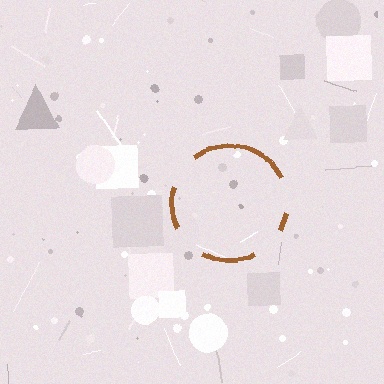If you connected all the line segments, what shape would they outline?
They would outline a circle.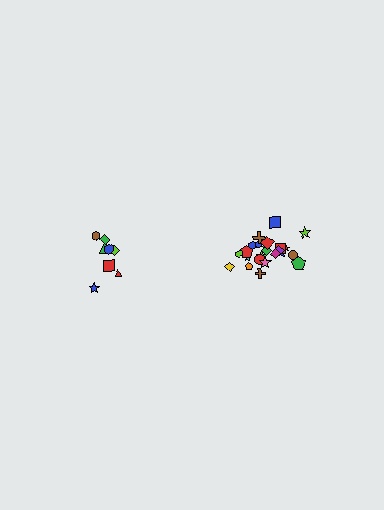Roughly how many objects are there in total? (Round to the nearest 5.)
Roughly 35 objects in total.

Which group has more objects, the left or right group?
The right group.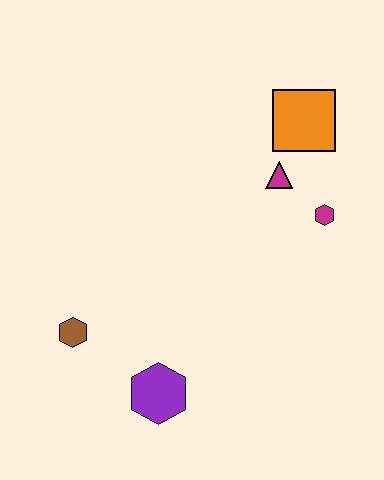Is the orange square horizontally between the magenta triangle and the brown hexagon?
No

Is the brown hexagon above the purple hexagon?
Yes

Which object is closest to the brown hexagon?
The purple hexagon is closest to the brown hexagon.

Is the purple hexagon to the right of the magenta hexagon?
No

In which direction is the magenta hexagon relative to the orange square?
The magenta hexagon is below the orange square.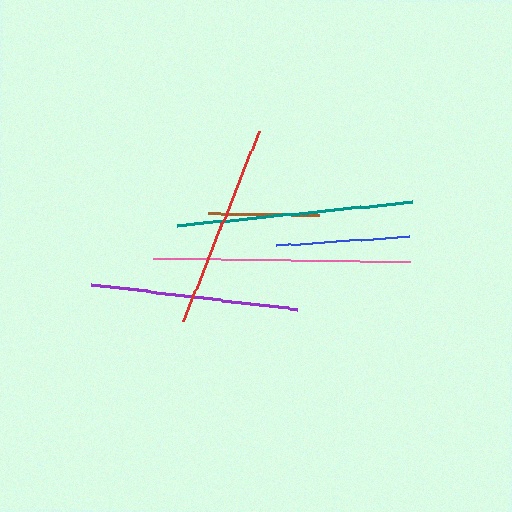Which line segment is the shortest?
The brown line is the shortest at approximately 111 pixels.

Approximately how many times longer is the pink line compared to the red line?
The pink line is approximately 1.3 times the length of the red line.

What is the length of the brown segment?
The brown segment is approximately 111 pixels long.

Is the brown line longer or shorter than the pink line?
The pink line is longer than the brown line.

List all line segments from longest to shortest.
From longest to shortest: pink, teal, purple, red, blue, brown.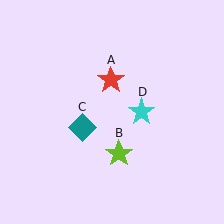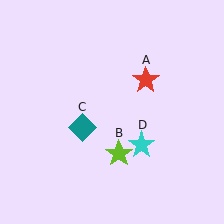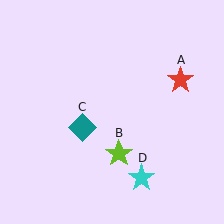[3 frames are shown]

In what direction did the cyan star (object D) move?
The cyan star (object D) moved down.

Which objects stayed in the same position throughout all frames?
Lime star (object B) and teal diamond (object C) remained stationary.